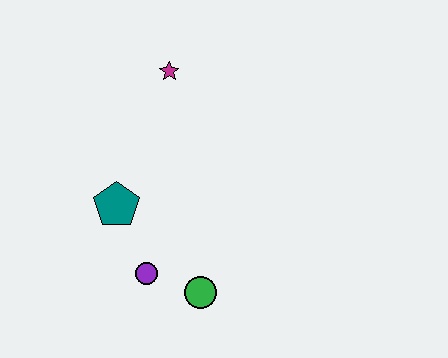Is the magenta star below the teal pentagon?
No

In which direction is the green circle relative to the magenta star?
The green circle is below the magenta star.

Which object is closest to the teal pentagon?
The purple circle is closest to the teal pentagon.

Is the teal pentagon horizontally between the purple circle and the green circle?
No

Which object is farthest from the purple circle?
The magenta star is farthest from the purple circle.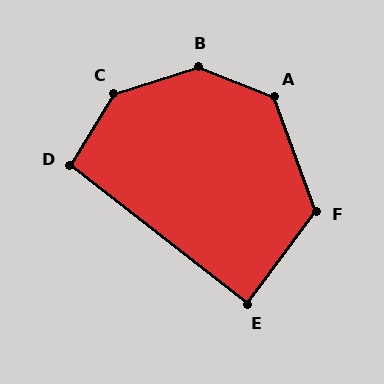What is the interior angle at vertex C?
Approximately 140 degrees (obtuse).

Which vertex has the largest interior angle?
B, at approximately 140 degrees.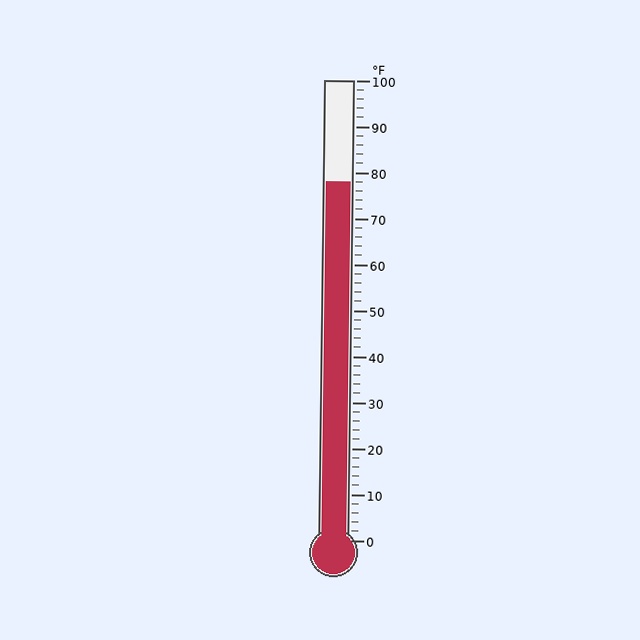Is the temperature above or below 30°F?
The temperature is above 30°F.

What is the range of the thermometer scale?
The thermometer scale ranges from 0°F to 100°F.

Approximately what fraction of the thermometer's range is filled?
The thermometer is filled to approximately 80% of its range.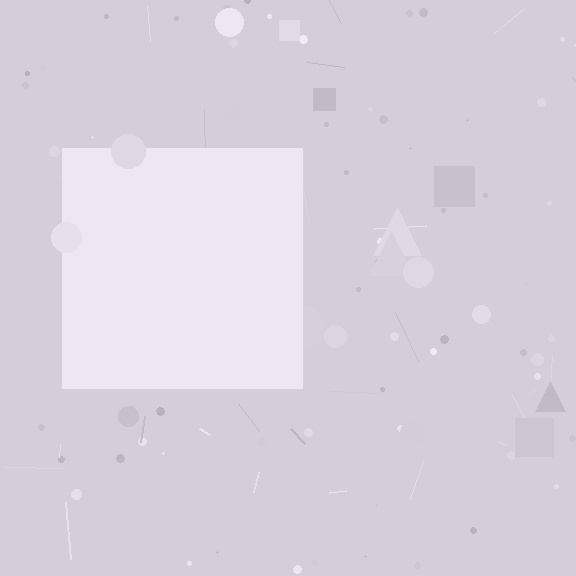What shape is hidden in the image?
A square is hidden in the image.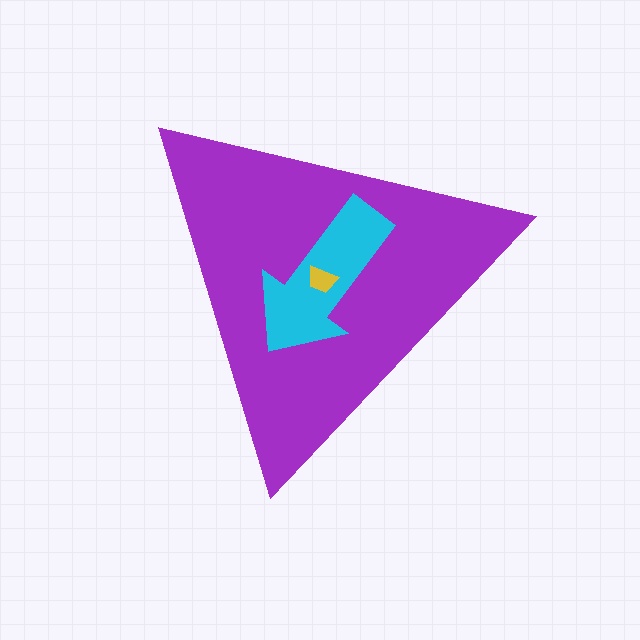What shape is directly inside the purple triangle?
The cyan arrow.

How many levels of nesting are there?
3.